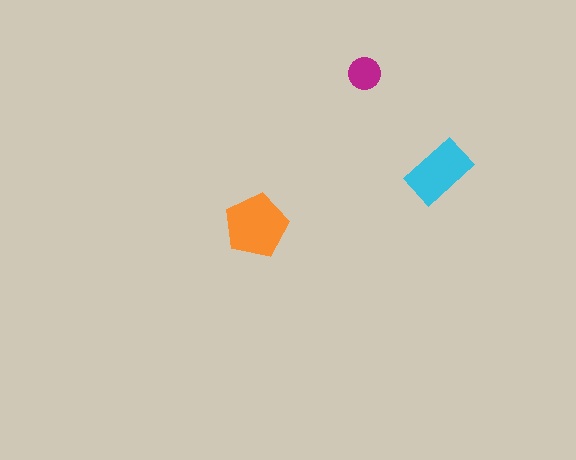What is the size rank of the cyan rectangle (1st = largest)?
2nd.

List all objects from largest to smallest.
The orange pentagon, the cyan rectangle, the magenta circle.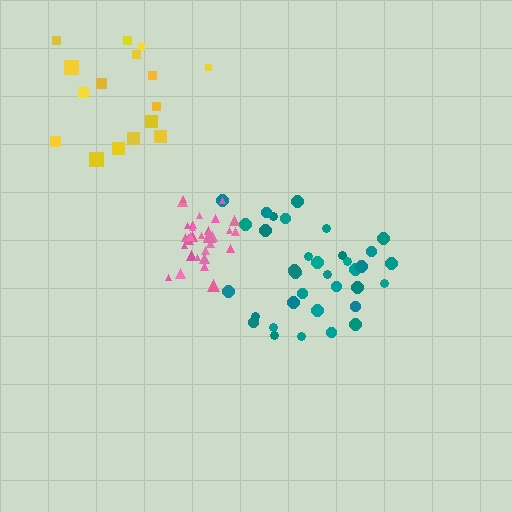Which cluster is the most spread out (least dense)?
Yellow.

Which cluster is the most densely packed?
Pink.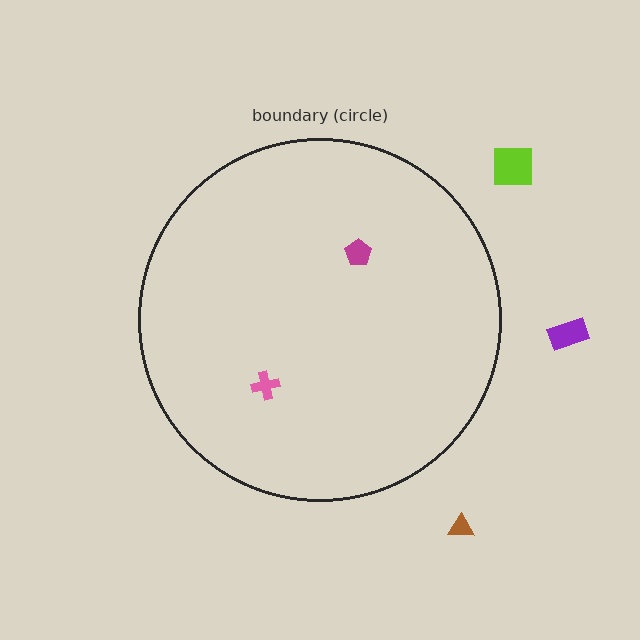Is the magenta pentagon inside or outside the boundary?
Inside.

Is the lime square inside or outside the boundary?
Outside.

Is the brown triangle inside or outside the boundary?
Outside.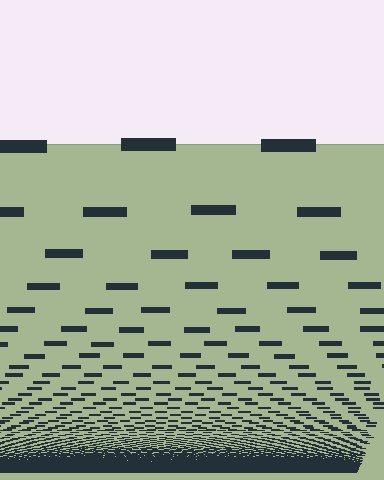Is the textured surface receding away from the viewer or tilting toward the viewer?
The surface appears to tilt toward the viewer. Texture elements get larger and sparser toward the top.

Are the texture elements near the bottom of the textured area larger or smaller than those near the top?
Smaller. The gradient is inverted — elements near the bottom are smaller and denser.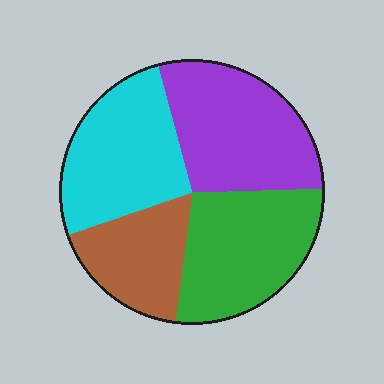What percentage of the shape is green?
Green covers around 25% of the shape.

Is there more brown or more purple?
Purple.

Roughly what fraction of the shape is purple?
Purple takes up about one quarter (1/4) of the shape.